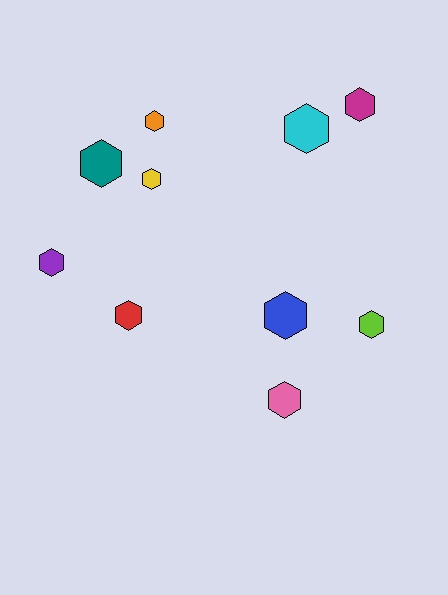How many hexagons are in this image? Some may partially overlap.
There are 10 hexagons.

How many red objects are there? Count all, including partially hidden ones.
There is 1 red object.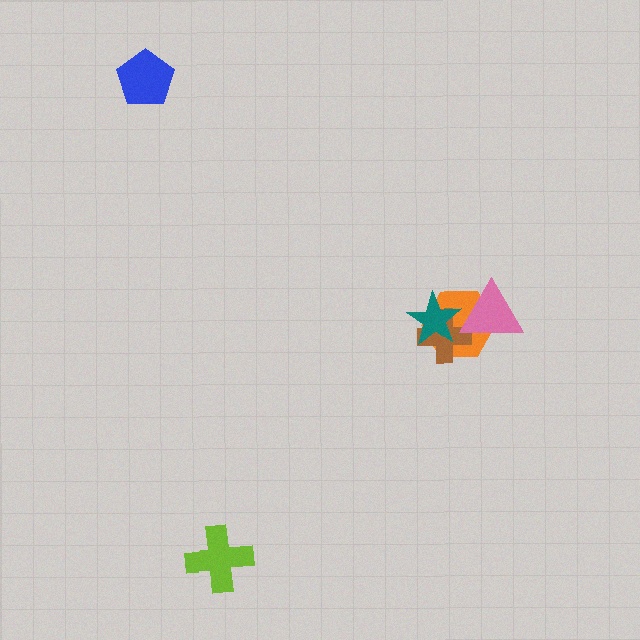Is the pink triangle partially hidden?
Yes, it is partially covered by another shape.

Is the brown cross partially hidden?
Yes, it is partially covered by another shape.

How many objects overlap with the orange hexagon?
3 objects overlap with the orange hexagon.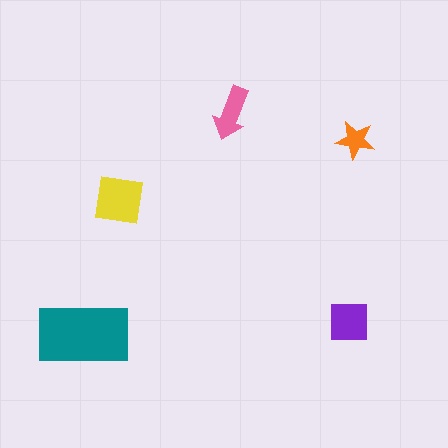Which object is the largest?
The teal rectangle.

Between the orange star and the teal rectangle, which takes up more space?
The teal rectangle.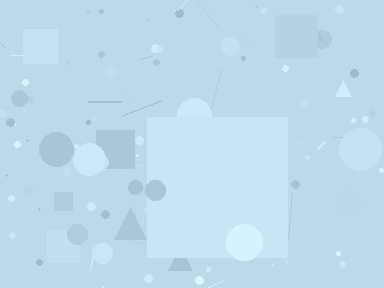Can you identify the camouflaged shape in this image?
The camouflaged shape is a square.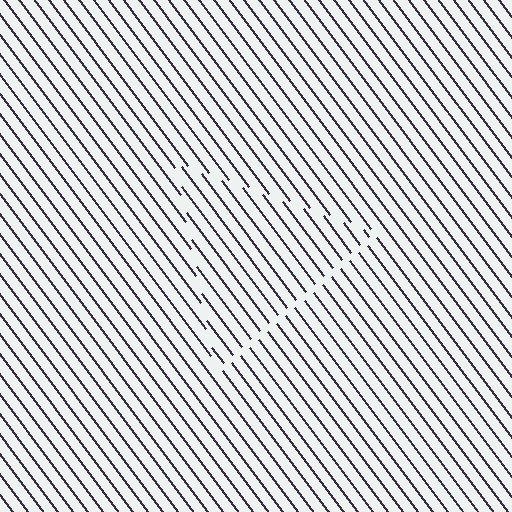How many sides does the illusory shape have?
3 sides — the line-ends trace a triangle.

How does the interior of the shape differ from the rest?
The interior of the shape contains the same grating, shifted by half a period — the contour is defined by the phase discontinuity where line-ends from the inner and outer gratings abut.